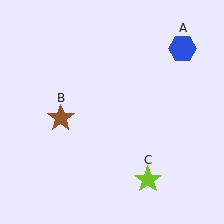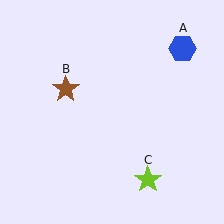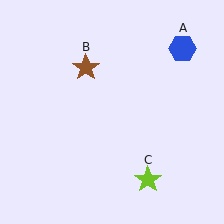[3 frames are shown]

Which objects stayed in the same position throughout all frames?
Blue hexagon (object A) and lime star (object C) remained stationary.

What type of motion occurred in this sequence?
The brown star (object B) rotated clockwise around the center of the scene.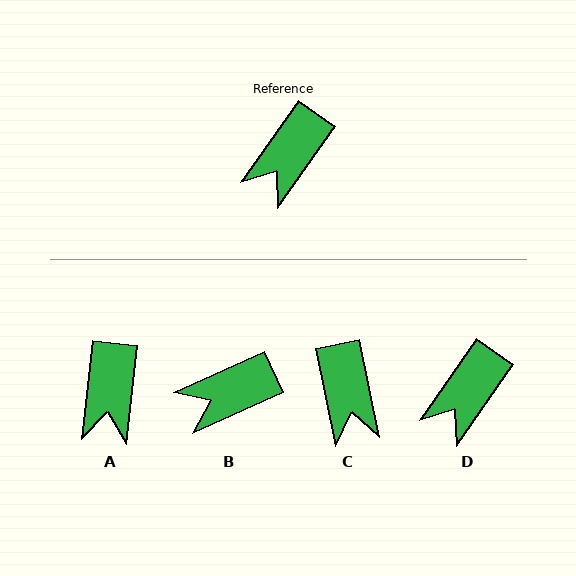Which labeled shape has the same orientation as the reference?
D.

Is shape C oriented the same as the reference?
No, it is off by about 46 degrees.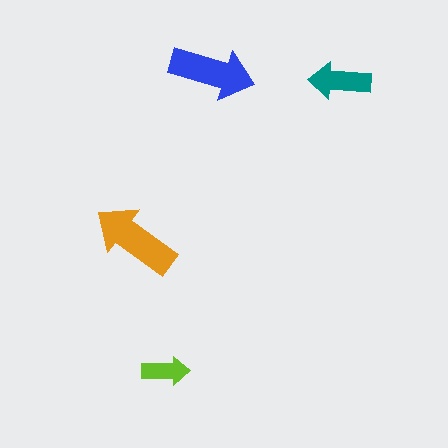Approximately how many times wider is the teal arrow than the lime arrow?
About 1.5 times wider.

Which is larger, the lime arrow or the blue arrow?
The blue one.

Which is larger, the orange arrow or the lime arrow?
The orange one.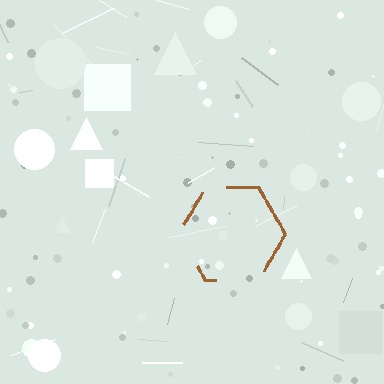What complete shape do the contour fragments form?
The contour fragments form a hexagon.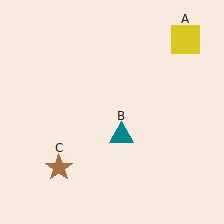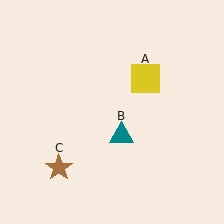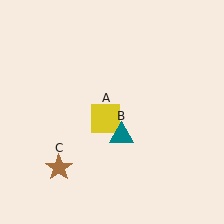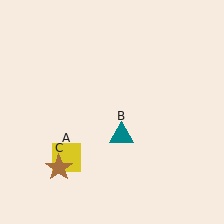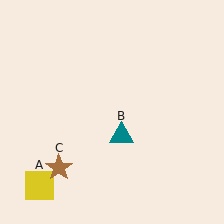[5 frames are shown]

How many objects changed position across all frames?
1 object changed position: yellow square (object A).